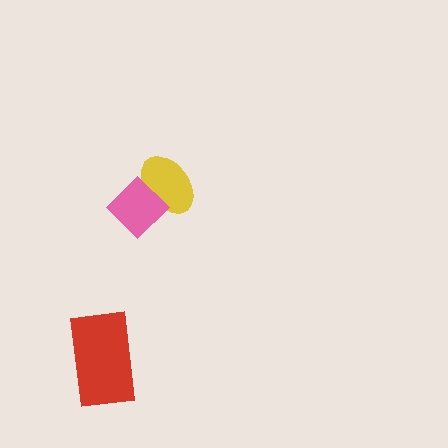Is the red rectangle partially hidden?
No, no other shape covers it.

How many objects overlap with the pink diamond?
1 object overlaps with the pink diamond.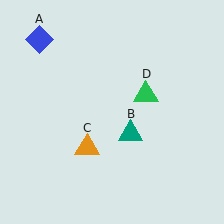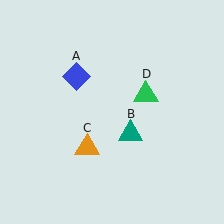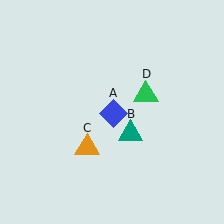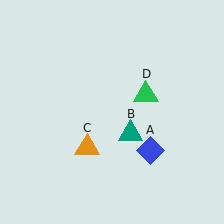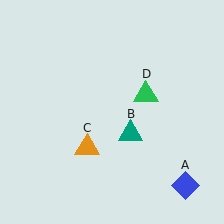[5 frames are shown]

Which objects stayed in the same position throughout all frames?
Teal triangle (object B) and orange triangle (object C) and green triangle (object D) remained stationary.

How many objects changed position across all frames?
1 object changed position: blue diamond (object A).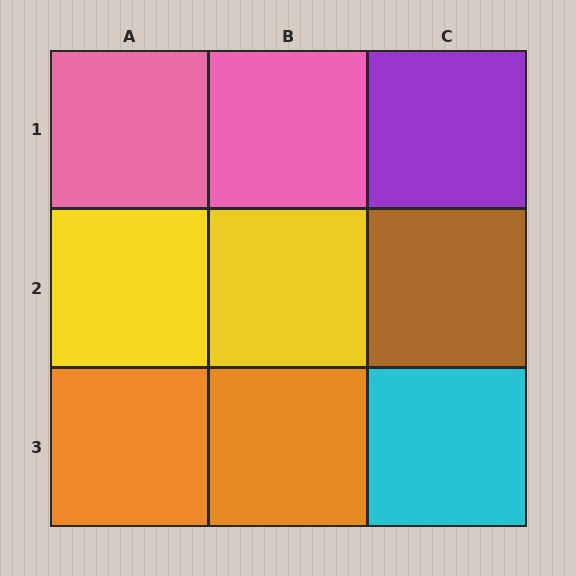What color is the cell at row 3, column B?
Orange.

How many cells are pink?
2 cells are pink.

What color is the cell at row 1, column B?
Pink.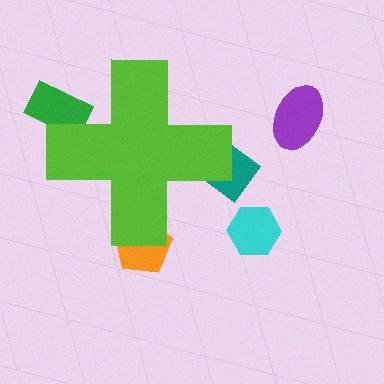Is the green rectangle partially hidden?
Yes, the green rectangle is partially hidden behind the lime cross.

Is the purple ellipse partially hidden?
No, the purple ellipse is fully visible.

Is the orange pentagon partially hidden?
Yes, the orange pentagon is partially hidden behind the lime cross.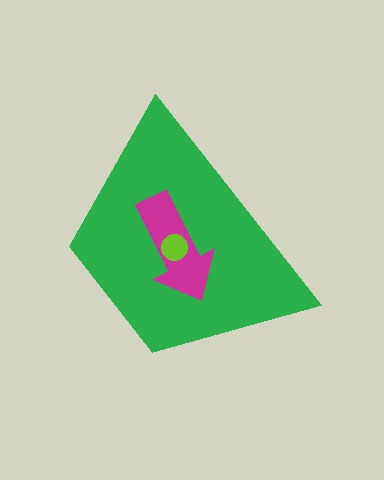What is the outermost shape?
The green trapezoid.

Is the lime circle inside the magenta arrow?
Yes.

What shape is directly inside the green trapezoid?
The magenta arrow.